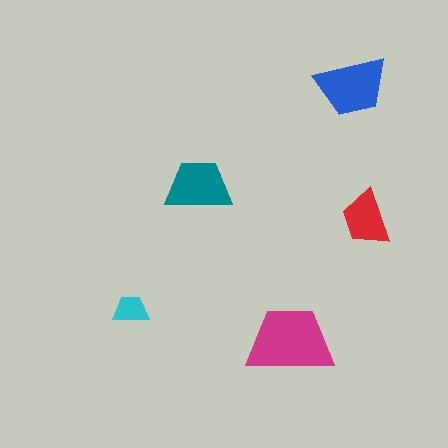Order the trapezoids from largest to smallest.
the magenta one, the blue one, the teal one, the red one, the cyan one.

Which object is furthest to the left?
The cyan trapezoid is leftmost.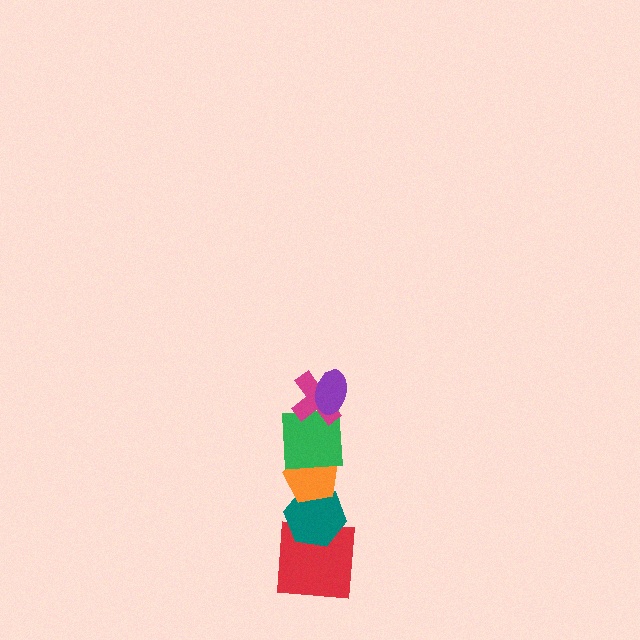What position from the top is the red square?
The red square is 6th from the top.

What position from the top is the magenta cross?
The magenta cross is 2nd from the top.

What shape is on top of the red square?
The teal hexagon is on top of the red square.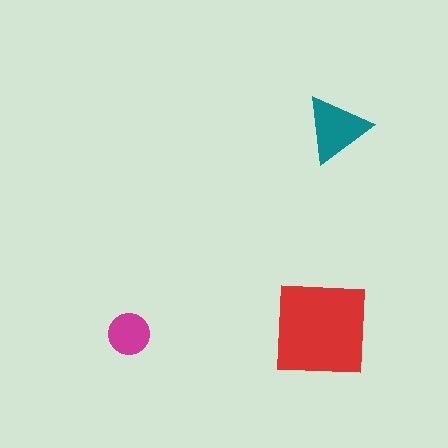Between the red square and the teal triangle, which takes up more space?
The red square.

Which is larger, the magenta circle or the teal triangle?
The teal triangle.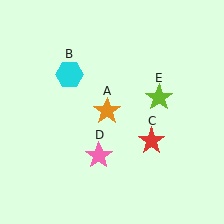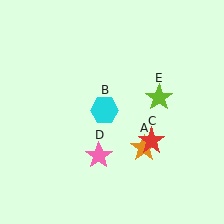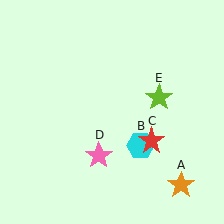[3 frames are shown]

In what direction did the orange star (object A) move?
The orange star (object A) moved down and to the right.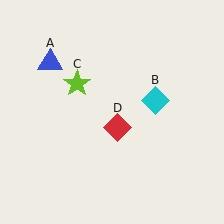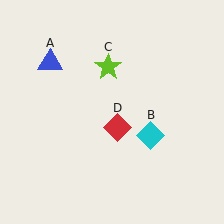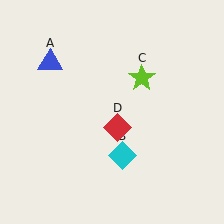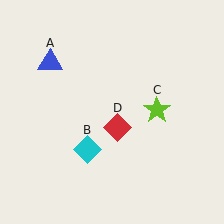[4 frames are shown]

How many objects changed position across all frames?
2 objects changed position: cyan diamond (object B), lime star (object C).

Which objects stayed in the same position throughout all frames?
Blue triangle (object A) and red diamond (object D) remained stationary.